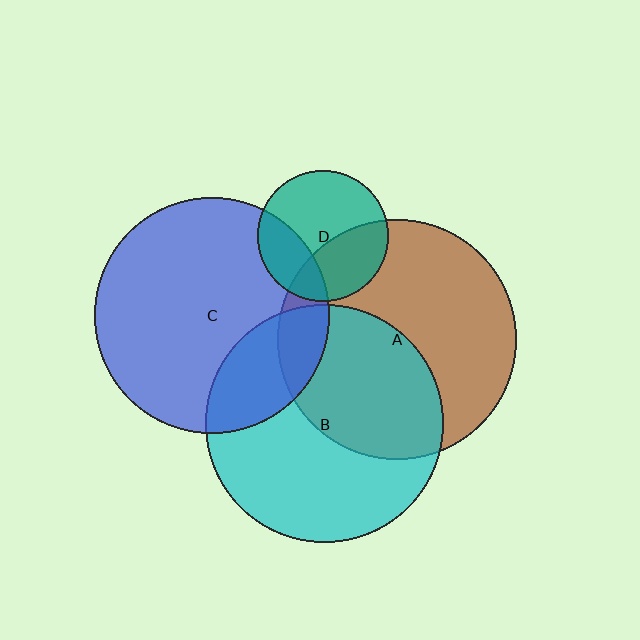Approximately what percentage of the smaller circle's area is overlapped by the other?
Approximately 45%.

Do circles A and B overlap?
Yes.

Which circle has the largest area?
Circle A (brown).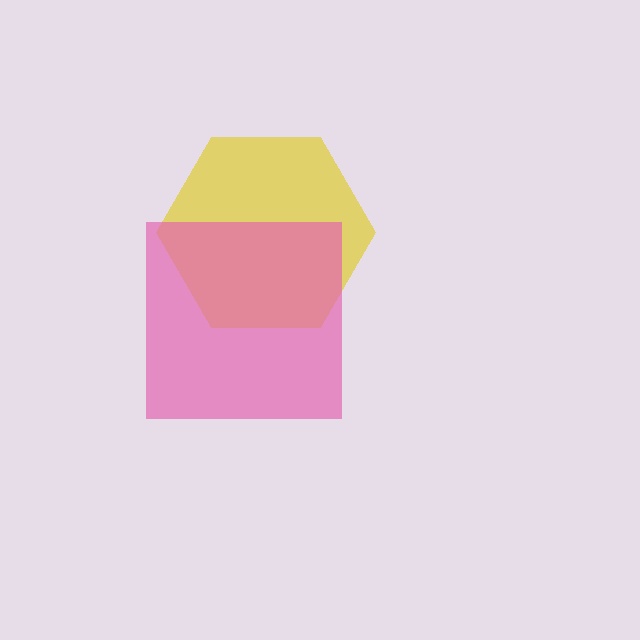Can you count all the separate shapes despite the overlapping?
Yes, there are 2 separate shapes.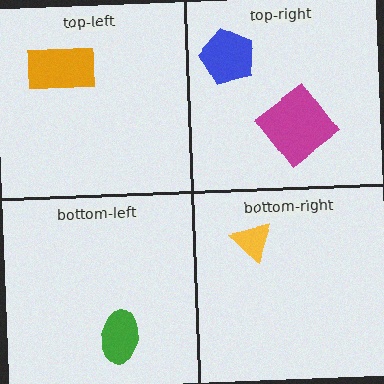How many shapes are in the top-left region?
1.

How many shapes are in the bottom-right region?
1.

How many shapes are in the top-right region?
2.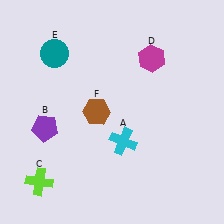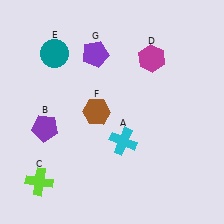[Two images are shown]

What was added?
A purple pentagon (G) was added in Image 2.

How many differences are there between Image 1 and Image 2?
There is 1 difference between the two images.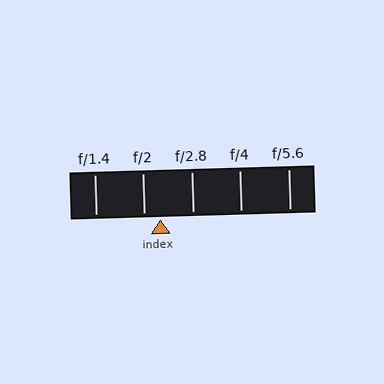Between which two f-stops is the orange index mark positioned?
The index mark is between f/2 and f/2.8.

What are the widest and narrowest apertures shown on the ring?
The widest aperture shown is f/1.4 and the narrowest is f/5.6.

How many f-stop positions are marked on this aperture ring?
There are 5 f-stop positions marked.